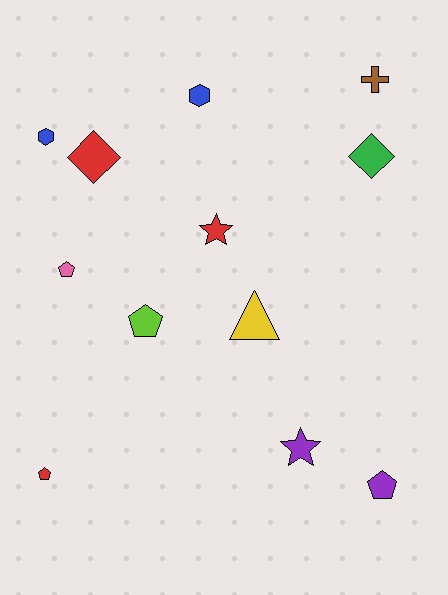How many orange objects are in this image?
There are no orange objects.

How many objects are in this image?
There are 12 objects.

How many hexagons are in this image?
There are 2 hexagons.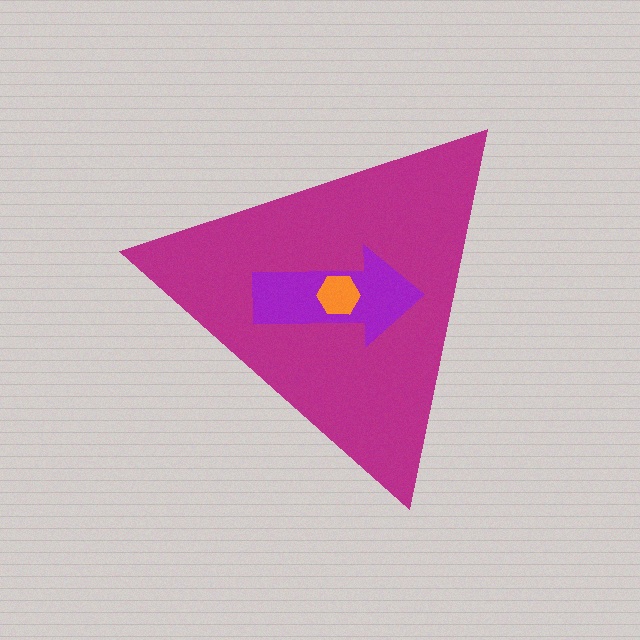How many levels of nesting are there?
3.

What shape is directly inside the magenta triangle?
The purple arrow.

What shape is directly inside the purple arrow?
The orange hexagon.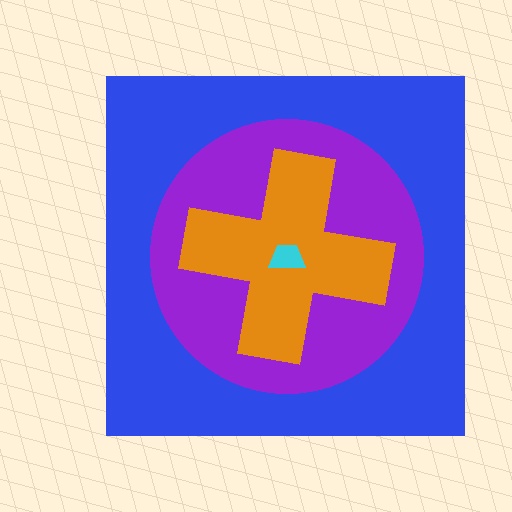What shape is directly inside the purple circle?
The orange cross.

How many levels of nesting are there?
4.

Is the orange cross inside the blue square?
Yes.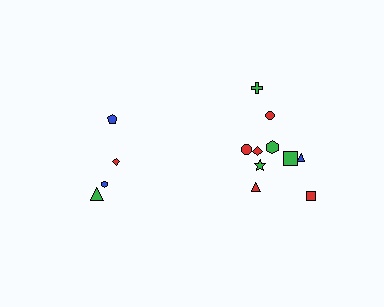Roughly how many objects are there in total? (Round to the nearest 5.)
Roughly 15 objects in total.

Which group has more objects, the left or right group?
The right group.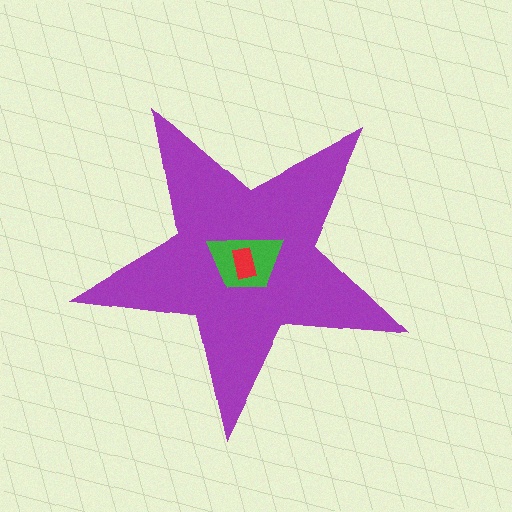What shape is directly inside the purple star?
The green trapezoid.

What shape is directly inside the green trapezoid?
The red rectangle.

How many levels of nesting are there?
3.